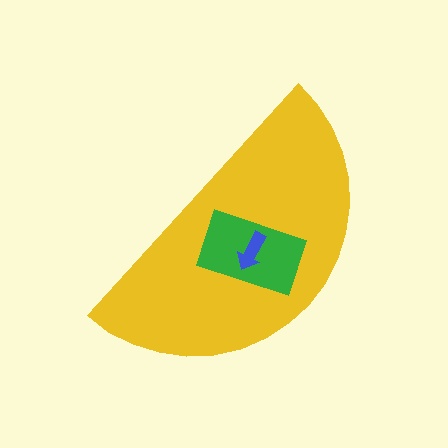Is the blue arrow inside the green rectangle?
Yes.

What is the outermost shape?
The yellow semicircle.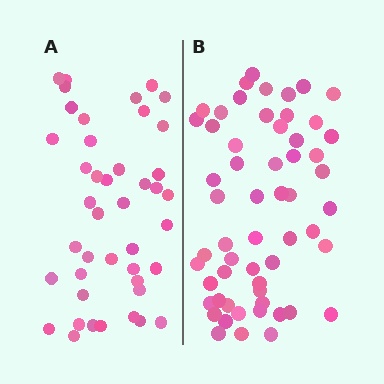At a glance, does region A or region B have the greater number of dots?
Region B (the right region) has more dots.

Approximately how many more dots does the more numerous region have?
Region B has approximately 15 more dots than region A.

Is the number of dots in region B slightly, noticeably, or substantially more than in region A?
Region B has noticeably more, but not dramatically so. The ratio is roughly 1.3 to 1.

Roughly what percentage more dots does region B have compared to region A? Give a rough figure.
About 35% more.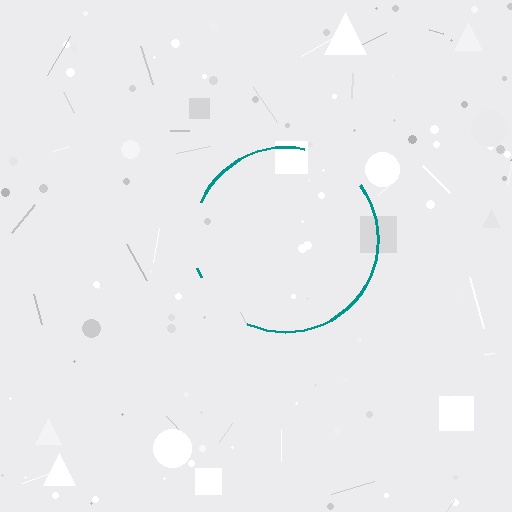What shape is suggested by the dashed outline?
The dashed outline suggests a circle.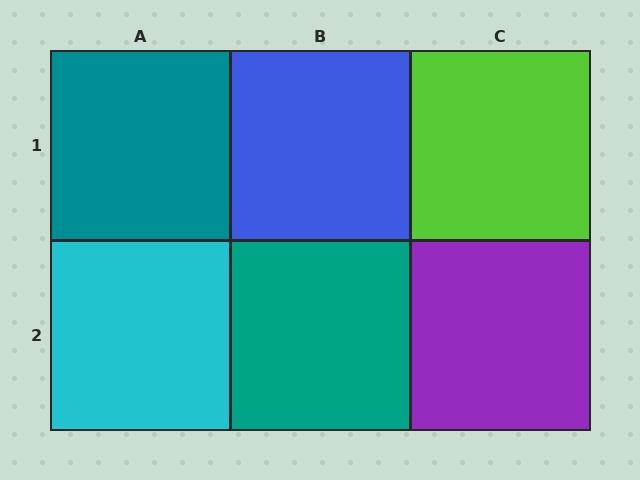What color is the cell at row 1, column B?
Blue.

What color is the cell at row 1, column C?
Lime.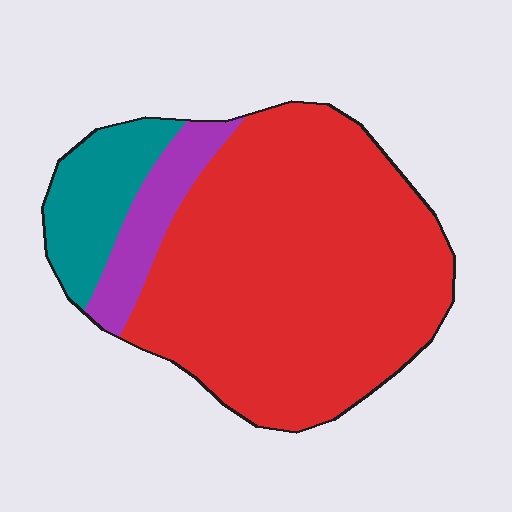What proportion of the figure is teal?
Teal takes up about one eighth (1/8) of the figure.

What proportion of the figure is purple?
Purple takes up about one tenth (1/10) of the figure.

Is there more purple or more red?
Red.